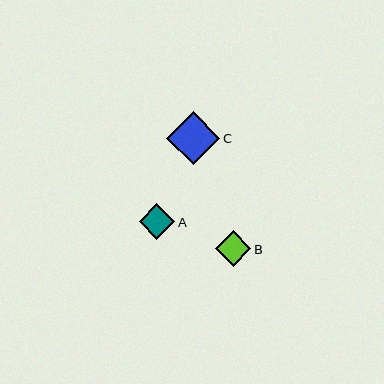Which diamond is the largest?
Diamond C is the largest with a size of approximately 53 pixels.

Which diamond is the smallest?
Diamond A is the smallest with a size of approximately 36 pixels.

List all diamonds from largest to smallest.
From largest to smallest: C, B, A.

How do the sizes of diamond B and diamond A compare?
Diamond B and diamond A are approximately the same size.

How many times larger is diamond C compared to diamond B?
Diamond C is approximately 1.5 times the size of diamond B.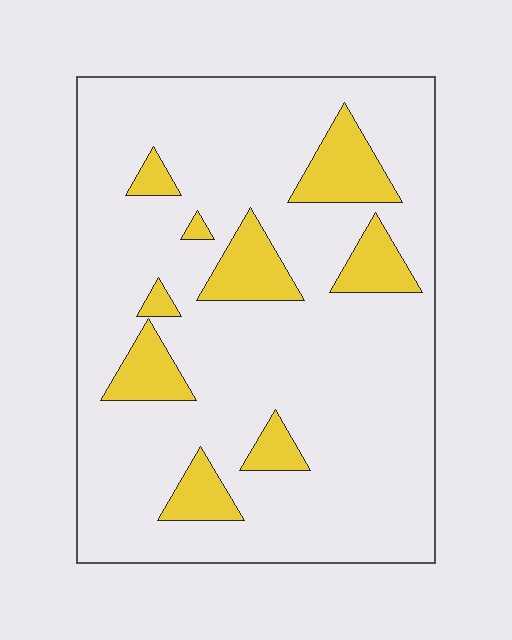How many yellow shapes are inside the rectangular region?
9.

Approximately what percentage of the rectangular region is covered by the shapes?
Approximately 15%.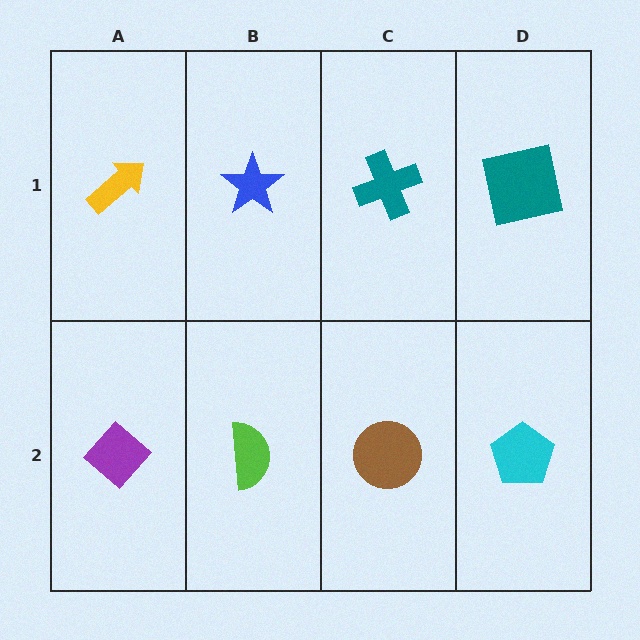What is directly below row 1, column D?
A cyan pentagon.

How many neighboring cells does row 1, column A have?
2.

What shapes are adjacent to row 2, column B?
A blue star (row 1, column B), a purple diamond (row 2, column A), a brown circle (row 2, column C).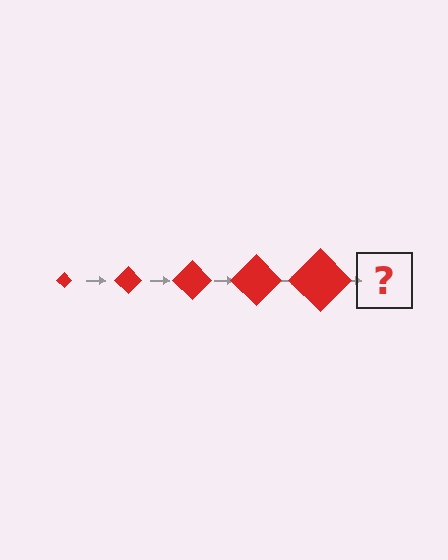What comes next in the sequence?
The next element should be a red diamond, larger than the previous one.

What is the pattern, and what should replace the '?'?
The pattern is that the diamond gets progressively larger each step. The '?' should be a red diamond, larger than the previous one.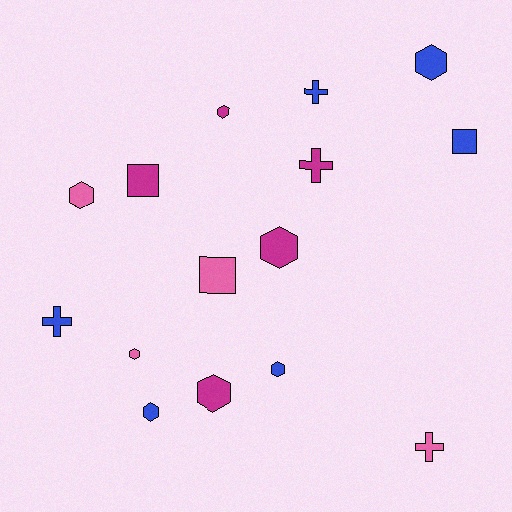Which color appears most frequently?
Blue, with 6 objects.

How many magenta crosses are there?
There is 1 magenta cross.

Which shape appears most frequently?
Hexagon, with 8 objects.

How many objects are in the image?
There are 15 objects.